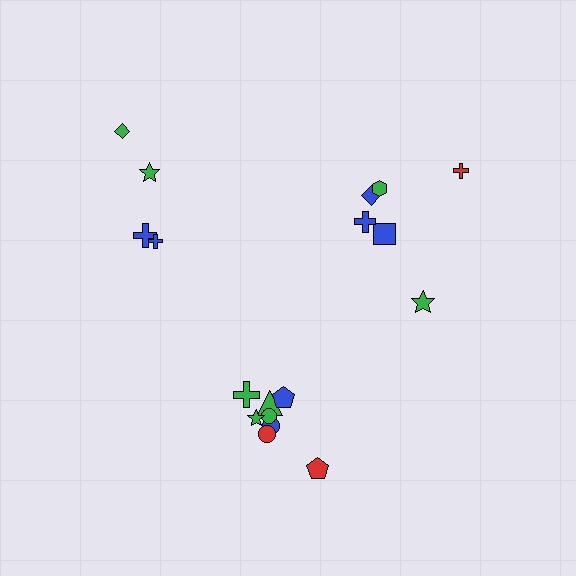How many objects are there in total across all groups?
There are 18 objects.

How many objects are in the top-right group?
There are 6 objects.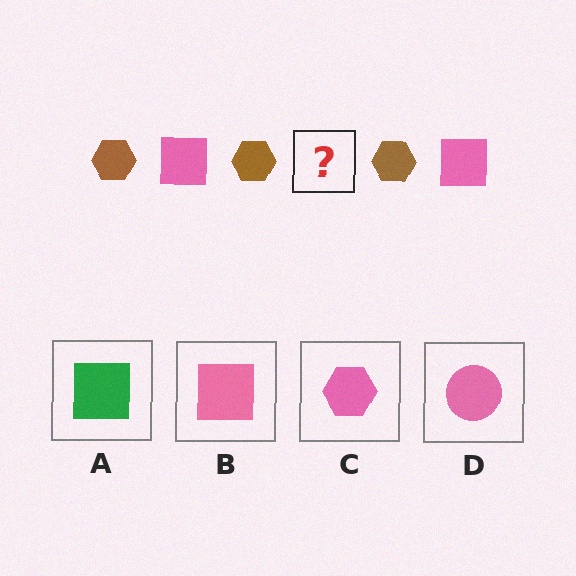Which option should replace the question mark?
Option B.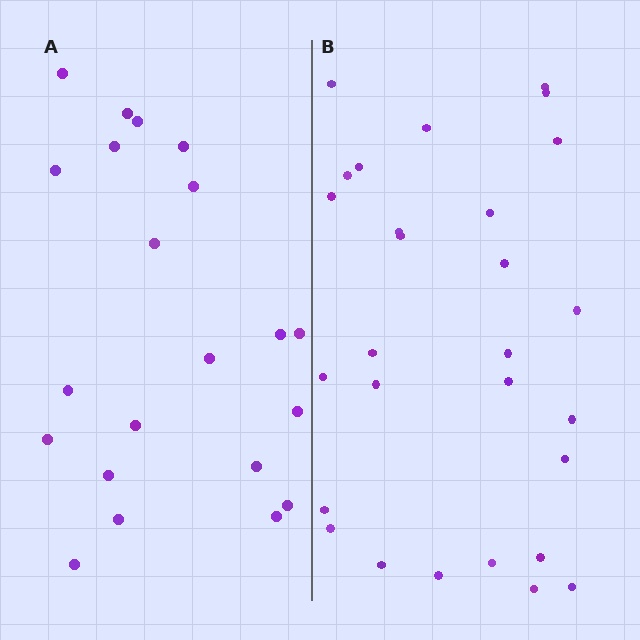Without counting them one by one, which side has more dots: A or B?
Region B (the right region) has more dots.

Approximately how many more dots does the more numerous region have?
Region B has roughly 8 or so more dots than region A.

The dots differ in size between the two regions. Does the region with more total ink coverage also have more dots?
No. Region A has more total ink coverage because its dots are larger, but region B actually contains more individual dots. Total area can be misleading — the number of items is what matters here.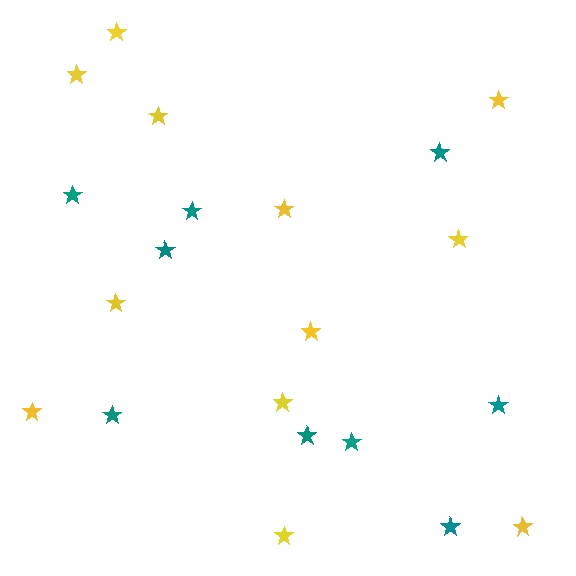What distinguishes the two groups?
There are 2 groups: one group of yellow stars (12) and one group of teal stars (9).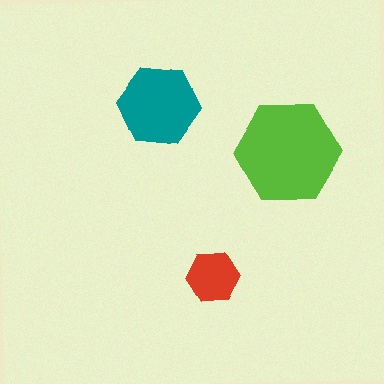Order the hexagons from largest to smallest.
the lime one, the teal one, the red one.